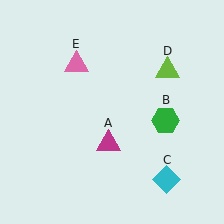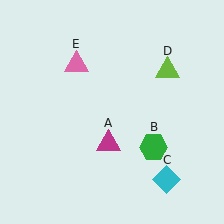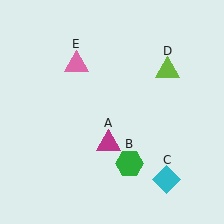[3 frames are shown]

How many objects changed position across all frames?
1 object changed position: green hexagon (object B).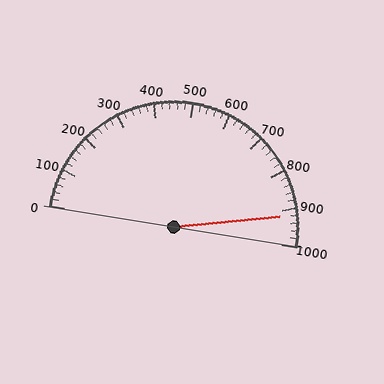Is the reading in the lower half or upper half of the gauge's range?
The reading is in the upper half of the range (0 to 1000).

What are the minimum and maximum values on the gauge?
The gauge ranges from 0 to 1000.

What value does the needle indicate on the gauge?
The needle indicates approximately 920.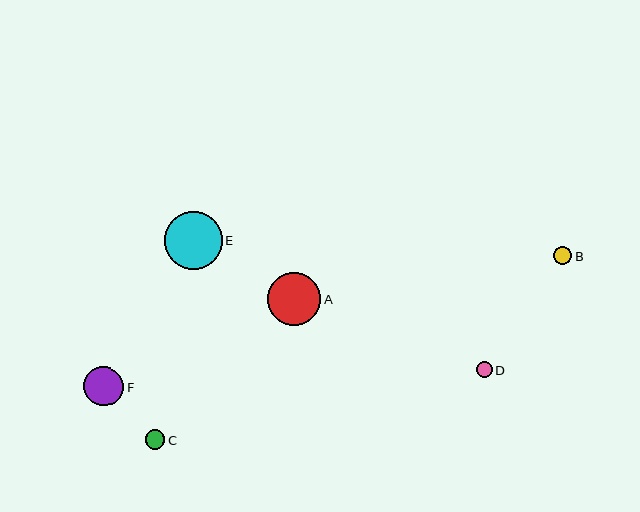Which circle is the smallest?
Circle D is the smallest with a size of approximately 16 pixels.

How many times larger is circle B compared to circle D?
Circle B is approximately 1.1 times the size of circle D.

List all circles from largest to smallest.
From largest to smallest: E, A, F, C, B, D.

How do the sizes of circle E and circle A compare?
Circle E and circle A are approximately the same size.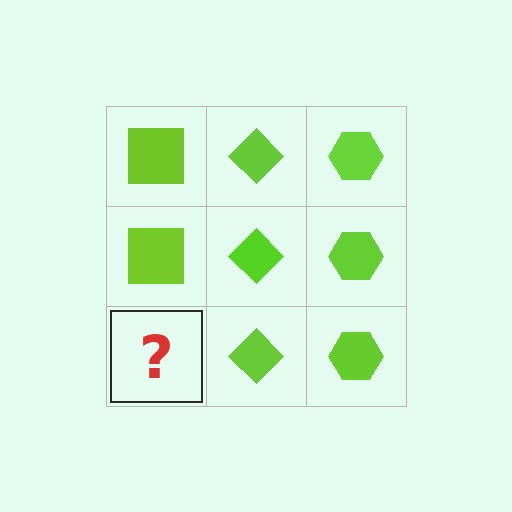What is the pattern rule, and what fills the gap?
The rule is that each column has a consistent shape. The gap should be filled with a lime square.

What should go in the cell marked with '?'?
The missing cell should contain a lime square.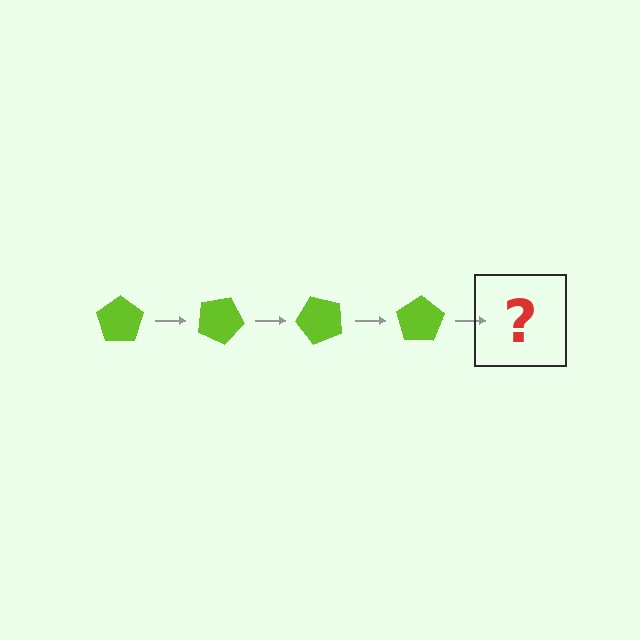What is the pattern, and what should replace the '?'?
The pattern is that the pentagon rotates 25 degrees each step. The '?' should be a lime pentagon rotated 100 degrees.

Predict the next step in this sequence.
The next step is a lime pentagon rotated 100 degrees.